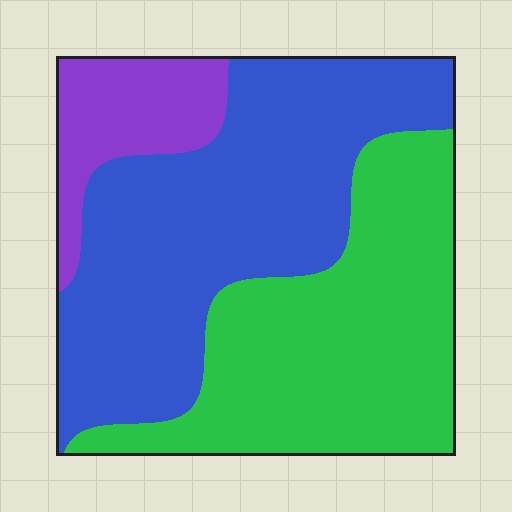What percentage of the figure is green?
Green takes up between a quarter and a half of the figure.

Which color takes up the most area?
Blue, at roughly 45%.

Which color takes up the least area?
Purple, at roughly 15%.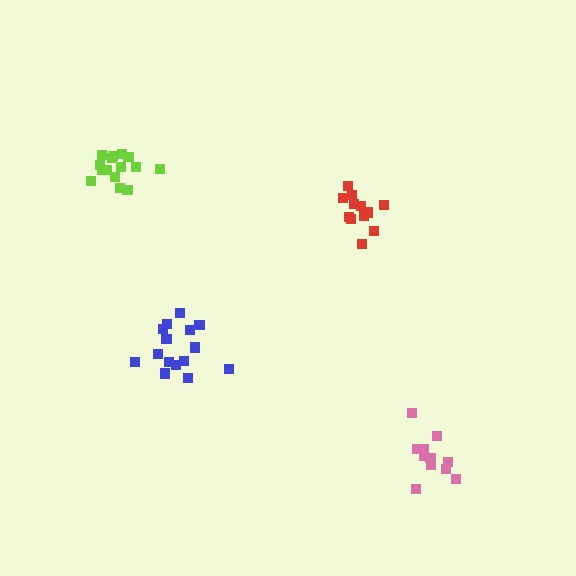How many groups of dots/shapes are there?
There are 4 groups.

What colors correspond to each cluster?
The clusters are colored: blue, red, lime, pink.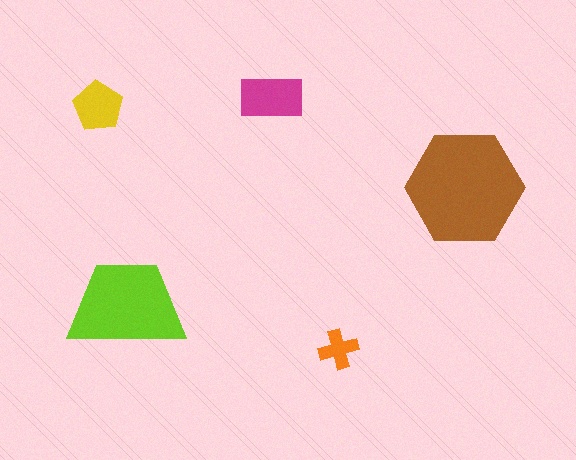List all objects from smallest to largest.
The orange cross, the yellow pentagon, the magenta rectangle, the lime trapezoid, the brown hexagon.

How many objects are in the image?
There are 5 objects in the image.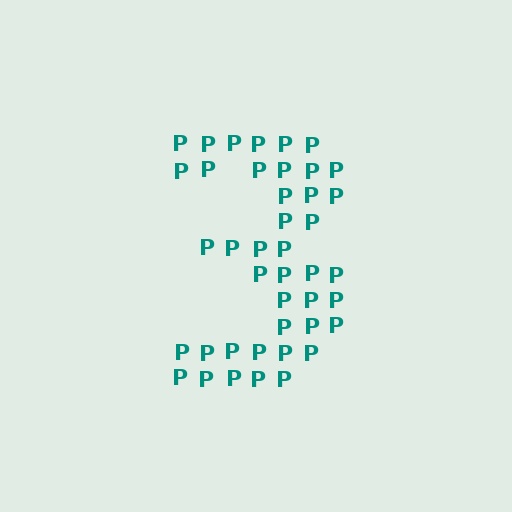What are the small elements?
The small elements are letter P's.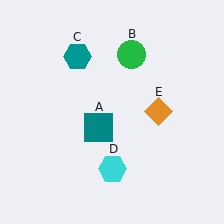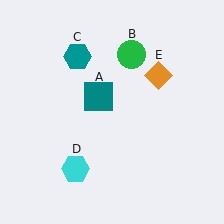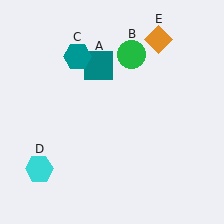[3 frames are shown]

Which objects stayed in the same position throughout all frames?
Green circle (object B) and teal hexagon (object C) remained stationary.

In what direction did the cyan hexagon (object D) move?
The cyan hexagon (object D) moved left.